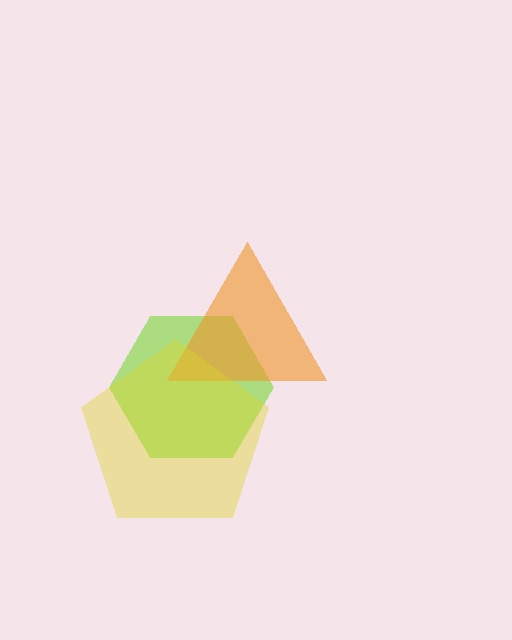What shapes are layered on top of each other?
The layered shapes are: a lime hexagon, an orange triangle, a yellow pentagon.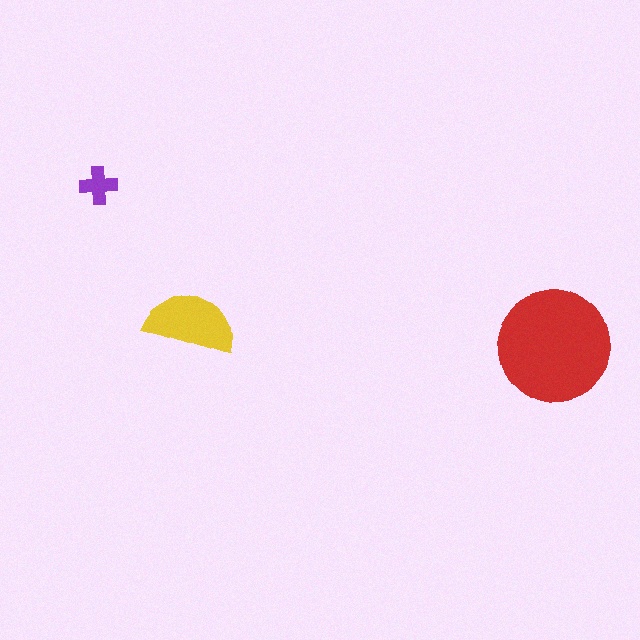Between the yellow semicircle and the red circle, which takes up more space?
The red circle.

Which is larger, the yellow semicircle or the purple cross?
The yellow semicircle.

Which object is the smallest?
The purple cross.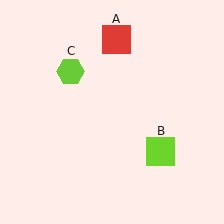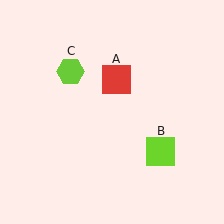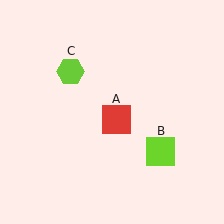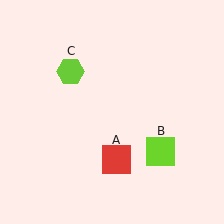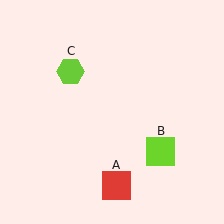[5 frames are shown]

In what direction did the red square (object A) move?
The red square (object A) moved down.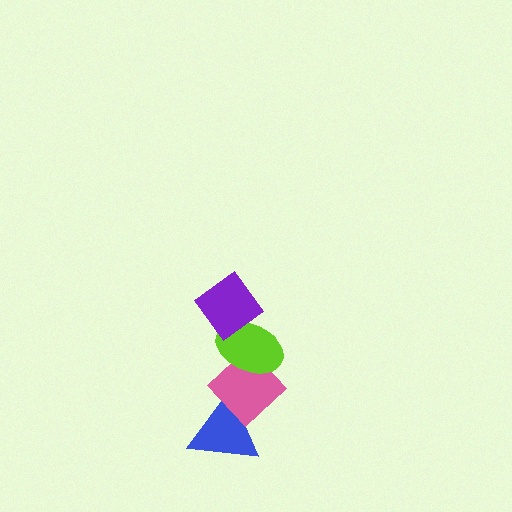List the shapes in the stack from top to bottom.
From top to bottom: the purple diamond, the lime ellipse, the pink diamond, the blue triangle.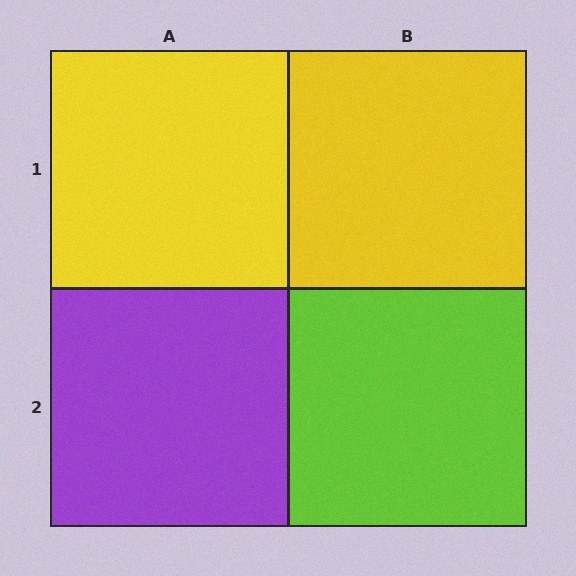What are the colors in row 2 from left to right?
Purple, lime.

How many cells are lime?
1 cell is lime.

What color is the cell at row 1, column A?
Yellow.